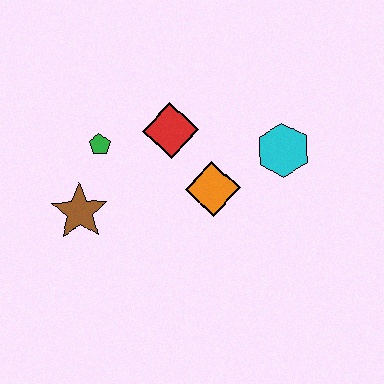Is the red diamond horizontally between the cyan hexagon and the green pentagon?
Yes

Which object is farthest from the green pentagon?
The cyan hexagon is farthest from the green pentagon.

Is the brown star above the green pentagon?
No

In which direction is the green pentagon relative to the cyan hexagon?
The green pentagon is to the left of the cyan hexagon.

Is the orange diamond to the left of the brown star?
No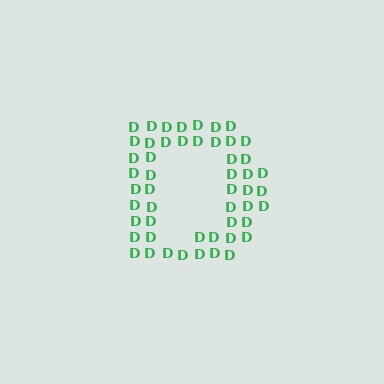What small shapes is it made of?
It is made of small letter D's.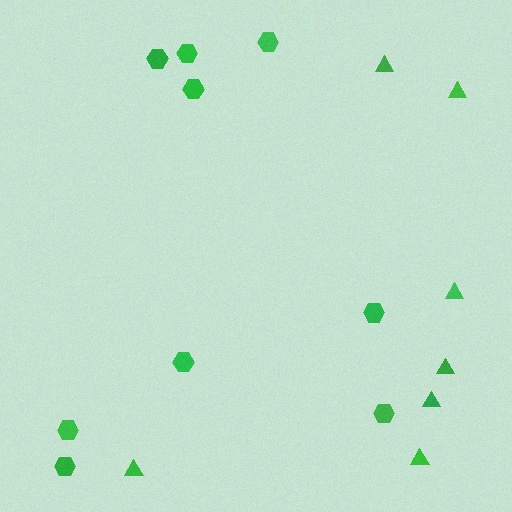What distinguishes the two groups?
There are 2 groups: one group of hexagons (9) and one group of triangles (7).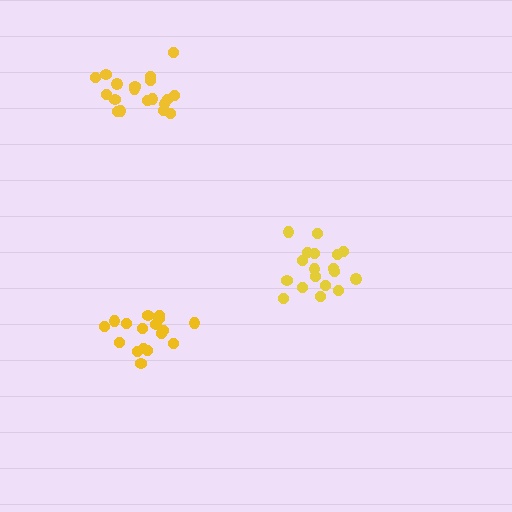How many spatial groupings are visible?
There are 3 spatial groupings.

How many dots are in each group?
Group 1: 17 dots, Group 2: 19 dots, Group 3: 18 dots (54 total).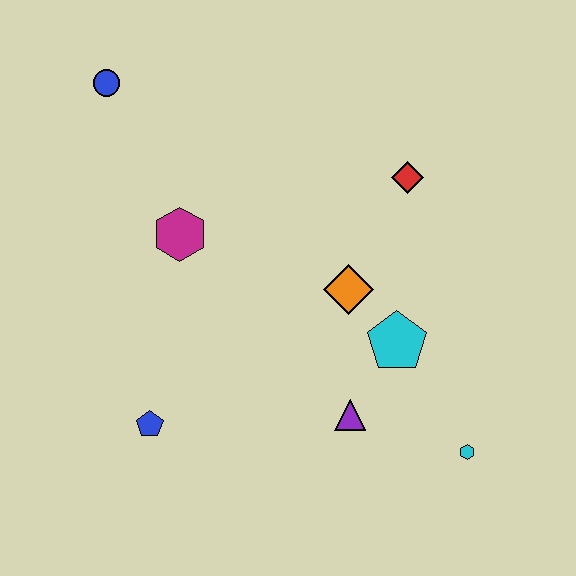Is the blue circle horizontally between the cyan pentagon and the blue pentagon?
No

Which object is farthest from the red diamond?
The blue pentagon is farthest from the red diamond.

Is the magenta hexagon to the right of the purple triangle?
No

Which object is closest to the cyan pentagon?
The orange diamond is closest to the cyan pentagon.